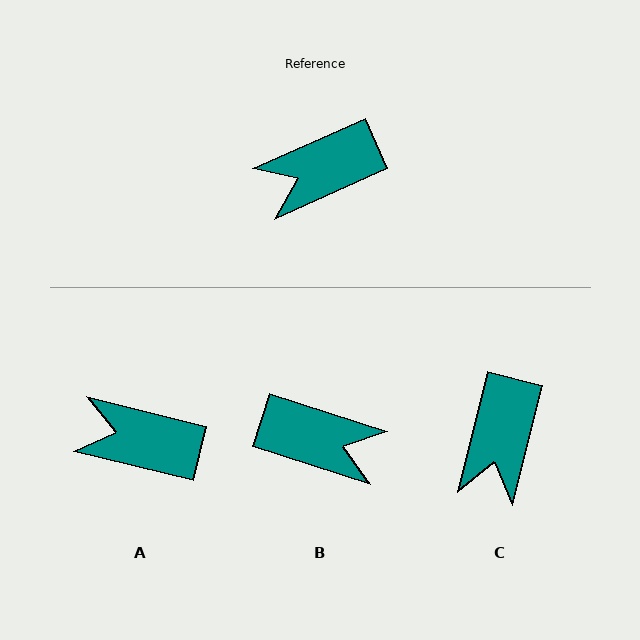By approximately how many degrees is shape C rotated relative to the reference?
Approximately 52 degrees counter-clockwise.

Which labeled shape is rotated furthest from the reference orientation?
B, about 138 degrees away.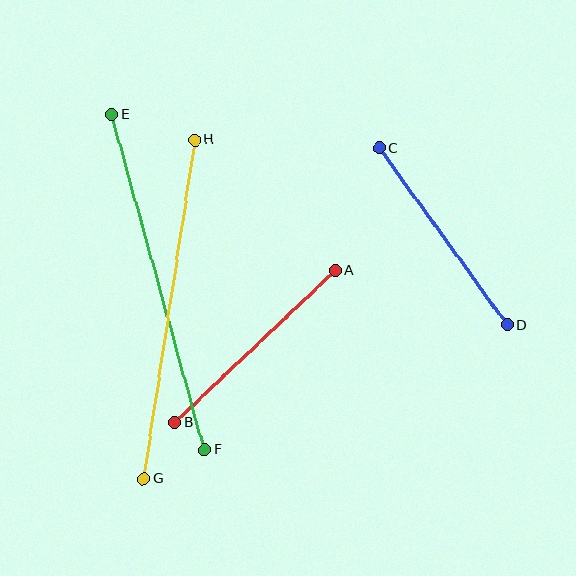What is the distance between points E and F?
The distance is approximately 348 pixels.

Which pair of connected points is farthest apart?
Points E and F are farthest apart.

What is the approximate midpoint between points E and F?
The midpoint is at approximately (158, 282) pixels.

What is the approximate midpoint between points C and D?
The midpoint is at approximately (443, 237) pixels.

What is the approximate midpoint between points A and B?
The midpoint is at approximately (255, 346) pixels.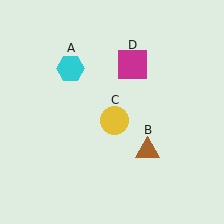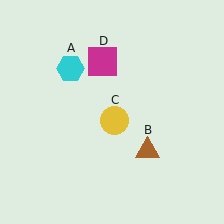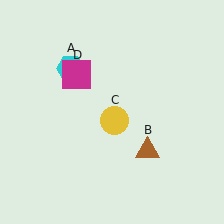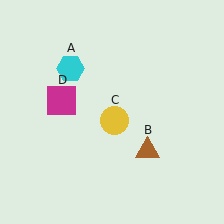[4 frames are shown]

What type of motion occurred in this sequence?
The magenta square (object D) rotated counterclockwise around the center of the scene.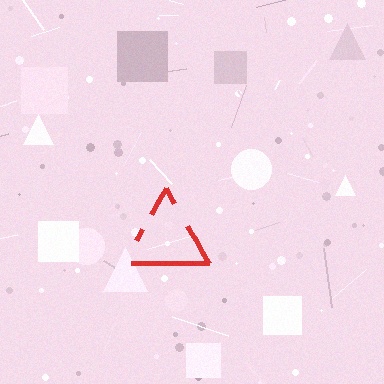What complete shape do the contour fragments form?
The contour fragments form a triangle.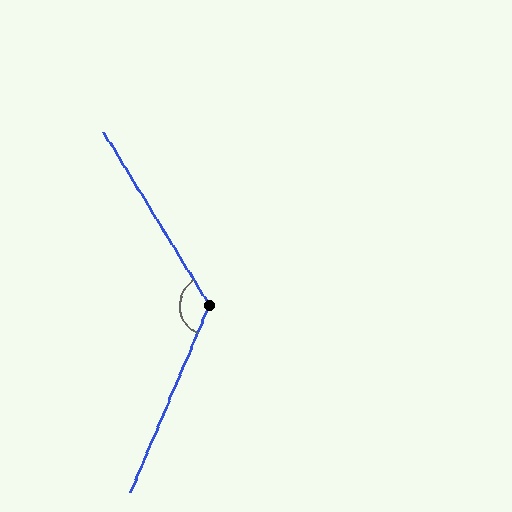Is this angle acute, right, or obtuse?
It is obtuse.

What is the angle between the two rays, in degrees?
Approximately 126 degrees.